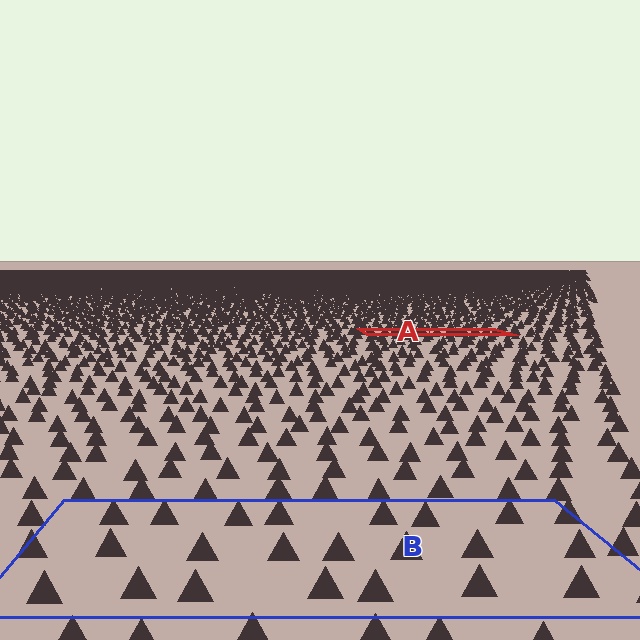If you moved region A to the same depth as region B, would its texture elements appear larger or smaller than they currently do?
They would appear larger. At a closer depth, the same texture elements are projected at a bigger on-screen size.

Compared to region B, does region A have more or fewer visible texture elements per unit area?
Region A has more texture elements per unit area — they are packed more densely because it is farther away.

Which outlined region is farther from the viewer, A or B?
Region A is farther from the viewer — the texture elements inside it appear smaller and more densely packed.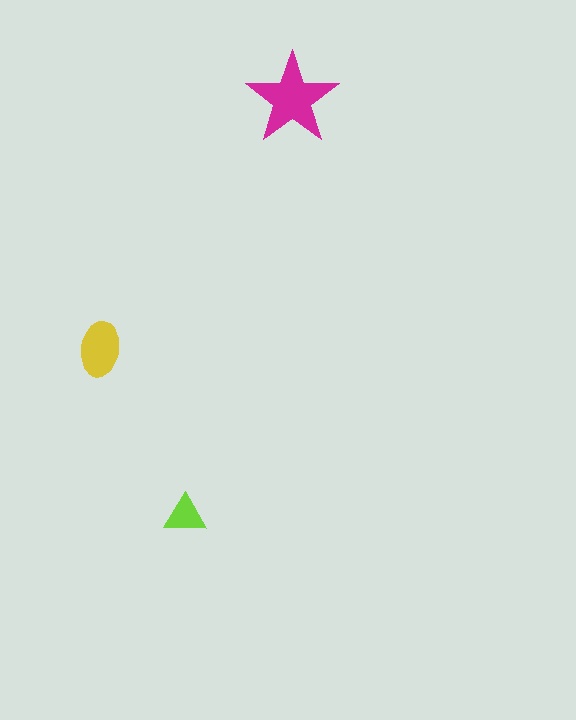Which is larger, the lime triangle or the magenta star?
The magenta star.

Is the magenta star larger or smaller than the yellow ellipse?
Larger.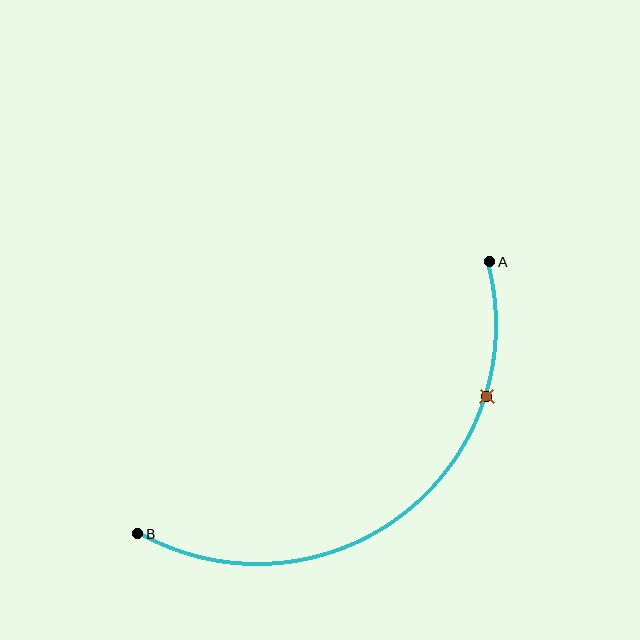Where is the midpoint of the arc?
The arc midpoint is the point on the curve farthest from the straight line joining A and B. It sits below and to the right of that line.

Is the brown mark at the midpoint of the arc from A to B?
No. The brown mark lies on the arc but is closer to endpoint A. The arc midpoint would be at the point on the curve equidistant along the arc from both A and B.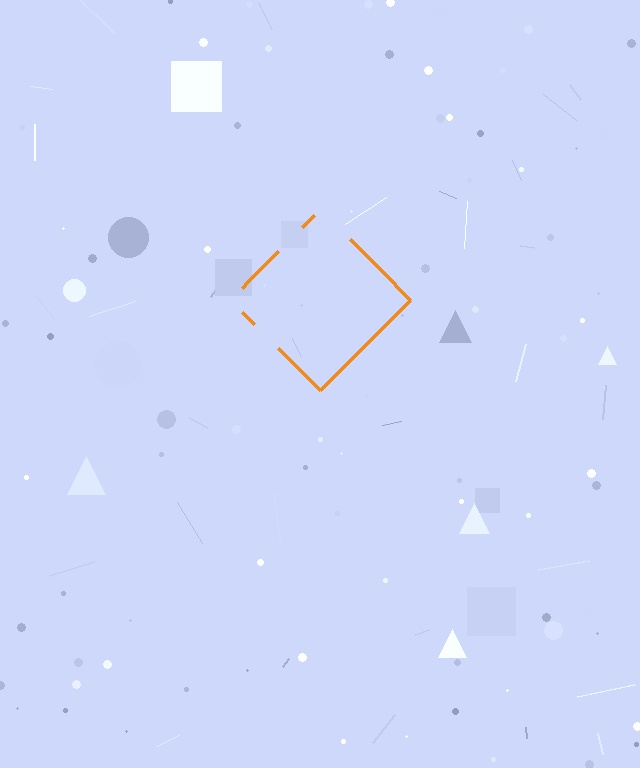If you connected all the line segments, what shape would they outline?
They would outline a diamond.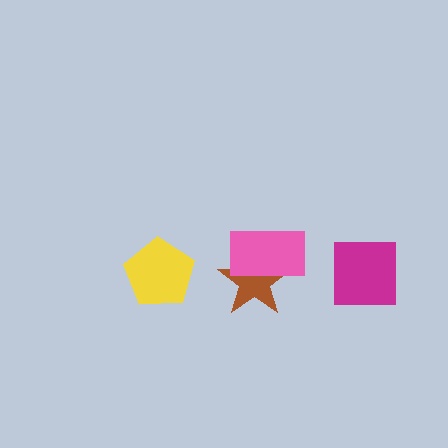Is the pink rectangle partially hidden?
No, no other shape covers it.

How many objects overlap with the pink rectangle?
1 object overlaps with the pink rectangle.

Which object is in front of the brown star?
The pink rectangle is in front of the brown star.